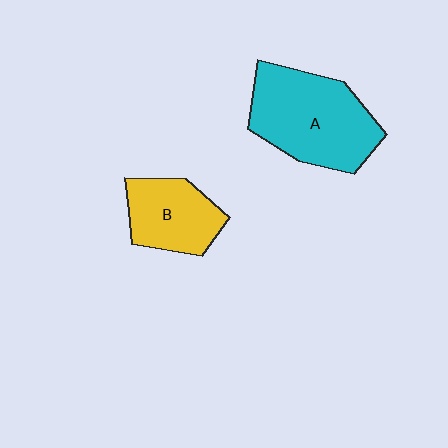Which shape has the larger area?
Shape A (cyan).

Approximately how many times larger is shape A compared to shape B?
Approximately 1.6 times.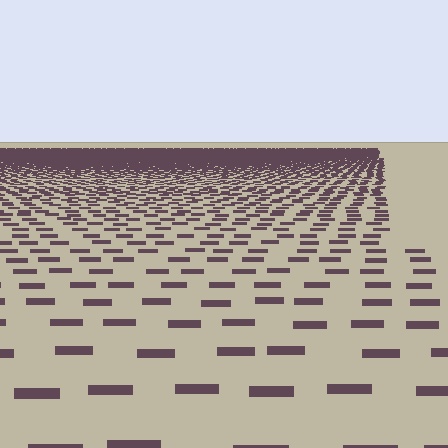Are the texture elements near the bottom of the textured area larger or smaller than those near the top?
Larger. Near the bottom, elements are closer to the viewer and appear at a bigger on-screen size.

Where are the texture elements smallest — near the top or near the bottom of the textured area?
Near the top.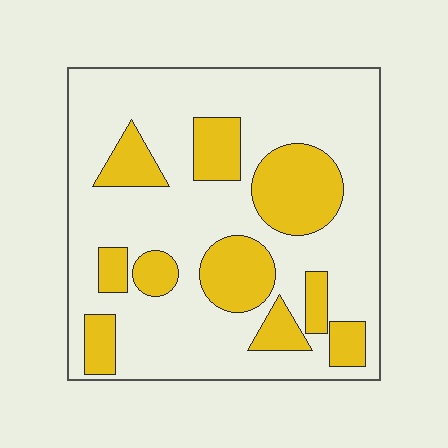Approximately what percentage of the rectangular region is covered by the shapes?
Approximately 30%.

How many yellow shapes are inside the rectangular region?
10.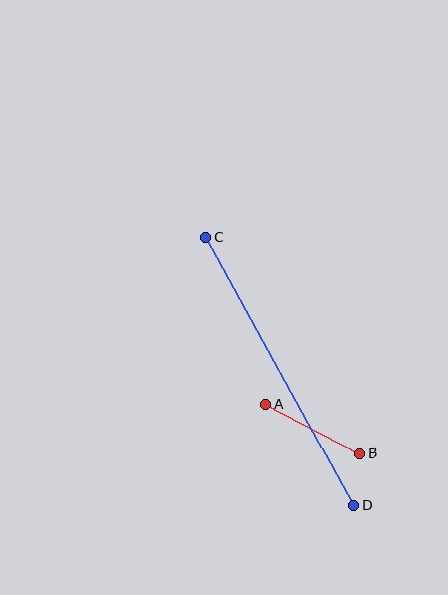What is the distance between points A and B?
The distance is approximately 105 pixels.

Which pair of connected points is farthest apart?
Points C and D are farthest apart.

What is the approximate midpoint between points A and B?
The midpoint is at approximately (313, 428) pixels.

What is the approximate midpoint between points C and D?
The midpoint is at approximately (279, 371) pixels.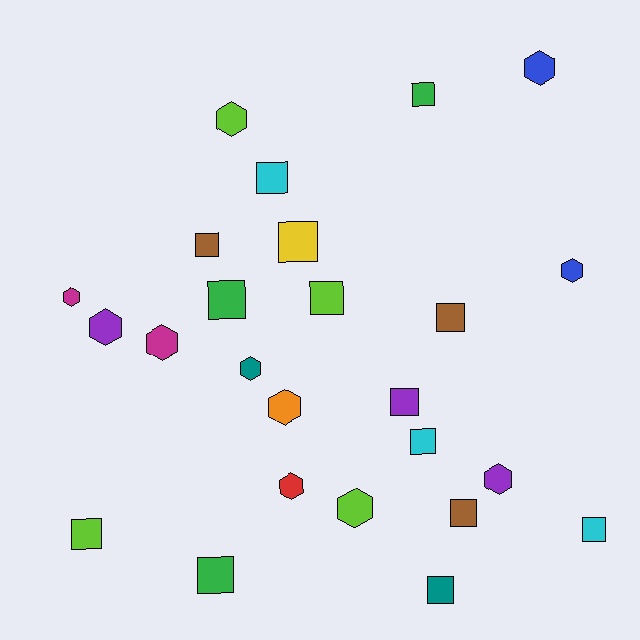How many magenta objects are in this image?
There are 2 magenta objects.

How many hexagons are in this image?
There are 11 hexagons.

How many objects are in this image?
There are 25 objects.